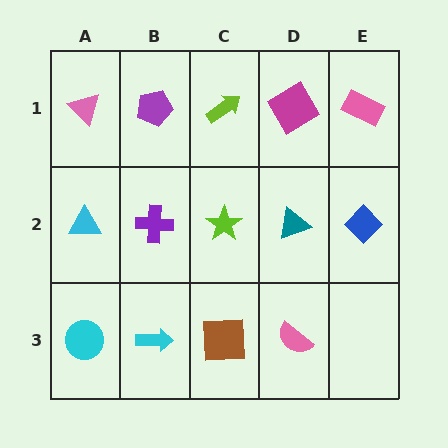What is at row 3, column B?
A cyan arrow.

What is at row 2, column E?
A blue diamond.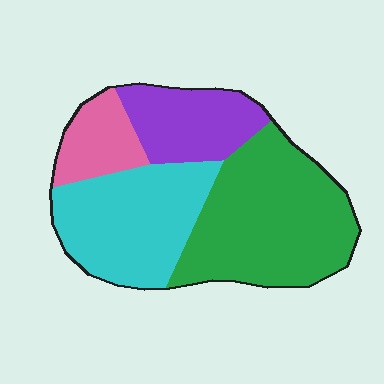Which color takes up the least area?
Pink, at roughly 10%.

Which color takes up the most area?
Green, at roughly 40%.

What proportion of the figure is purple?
Purple takes up about one sixth (1/6) of the figure.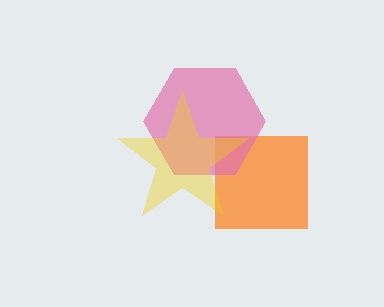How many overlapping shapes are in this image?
There are 3 overlapping shapes in the image.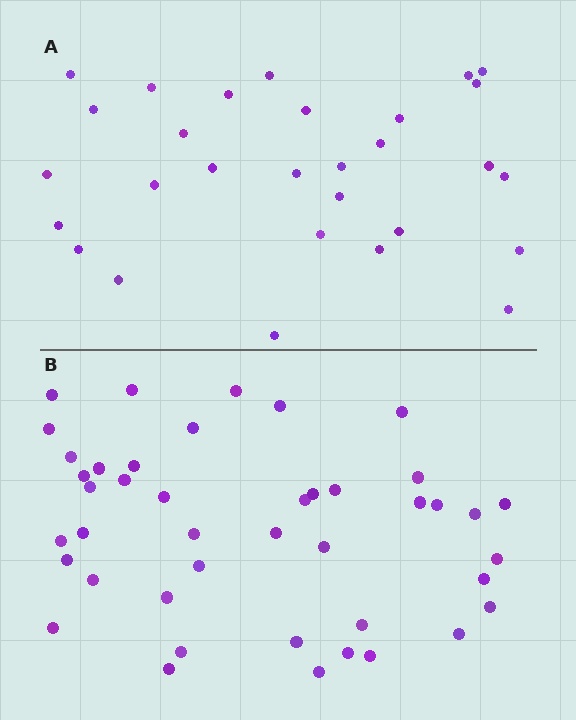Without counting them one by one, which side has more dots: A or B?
Region B (the bottom region) has more dots.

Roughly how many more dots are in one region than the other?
Region B has approximately 15 more dots than region A.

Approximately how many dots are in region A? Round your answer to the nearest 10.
About 30 dots. (The exact count is 29, which rounds to 30.)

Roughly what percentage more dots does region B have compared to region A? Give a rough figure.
About 50% more.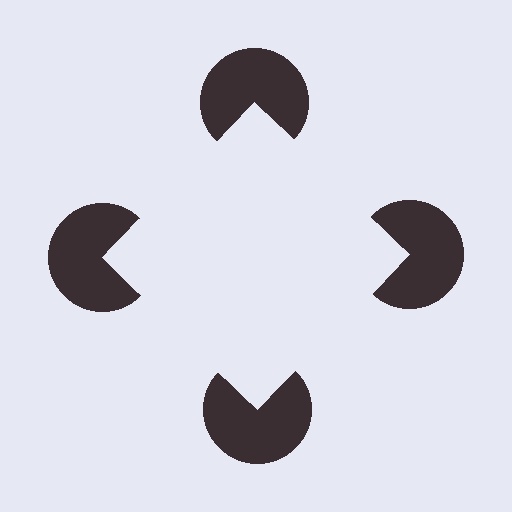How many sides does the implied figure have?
4 sides.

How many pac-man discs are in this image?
There are 4 — one at each vertex of the illusory square.